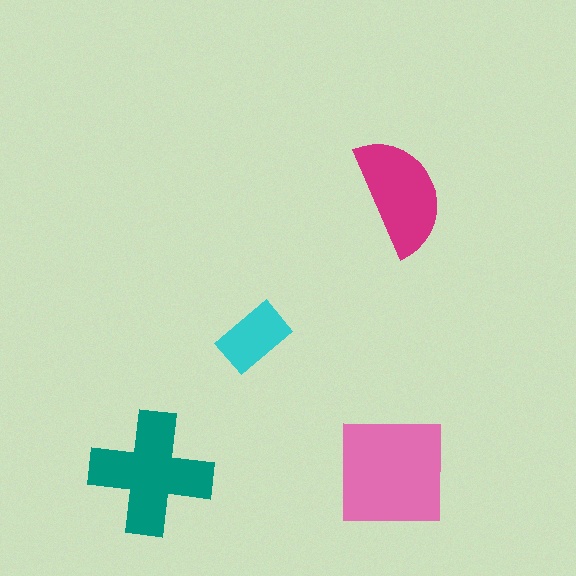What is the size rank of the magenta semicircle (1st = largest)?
3rd.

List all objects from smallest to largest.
The cyan rectangle, the magenta semicircle, the teal cross, the pink square.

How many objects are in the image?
There are 4 objects in the image.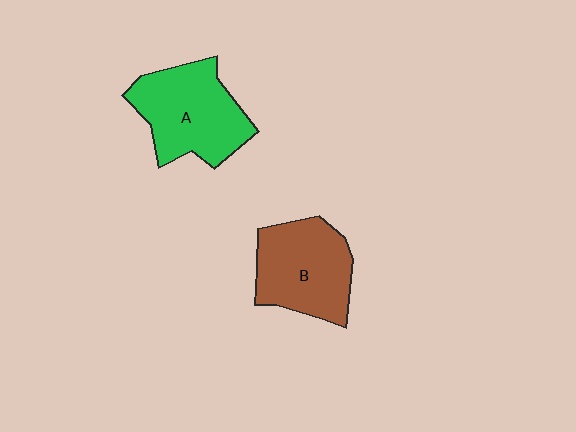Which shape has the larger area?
Shape A (green).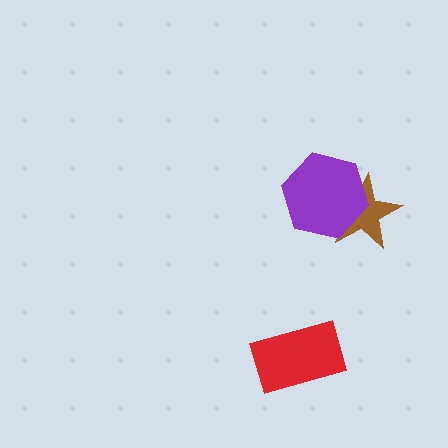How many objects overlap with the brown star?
1 object overlaps with the brown star.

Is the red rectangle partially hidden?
No, no other shape covers it.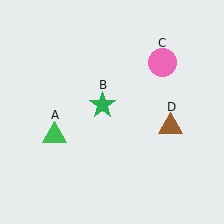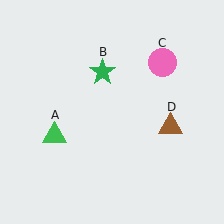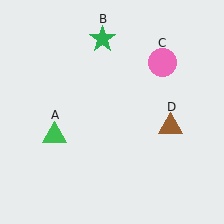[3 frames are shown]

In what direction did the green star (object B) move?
The green star (object B) moved up.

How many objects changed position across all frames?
1 object changed position: green star (object B).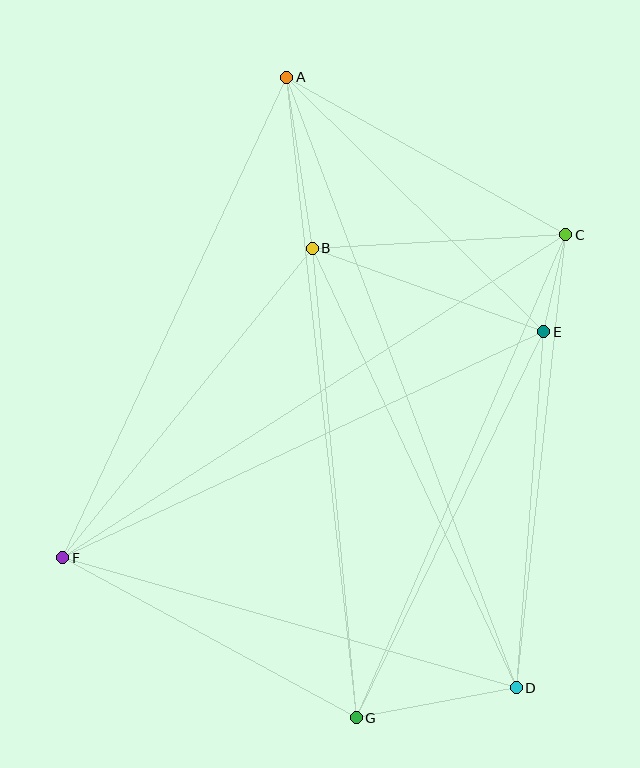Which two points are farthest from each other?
Points A and D are farthest from each other.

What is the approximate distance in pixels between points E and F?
The distance between E and F is approximately 531 pixels.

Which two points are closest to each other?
Points C and E are closest to each other.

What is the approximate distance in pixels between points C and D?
The distance between C and D is approximately 456 pixels.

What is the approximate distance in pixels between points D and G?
The distance between D and G is approximately 163 pixels.